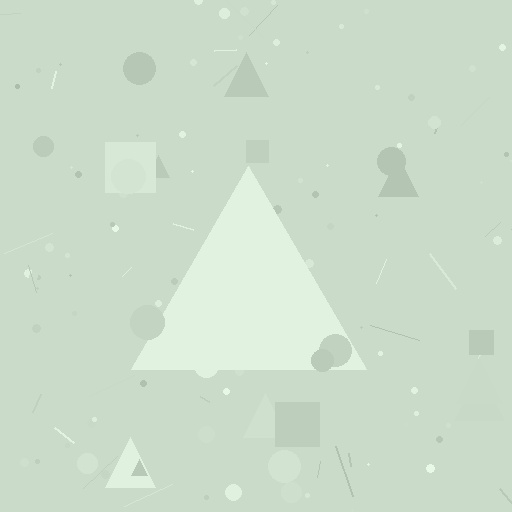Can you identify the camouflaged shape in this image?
The camouflaged shape is a triangle.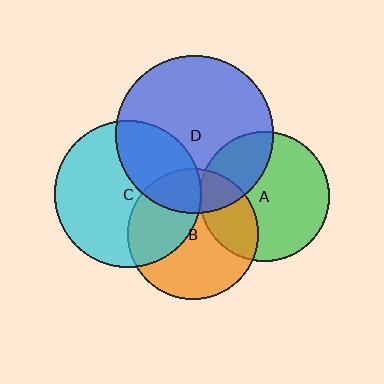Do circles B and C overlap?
Yes.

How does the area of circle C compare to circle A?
Approximately 1.3 times.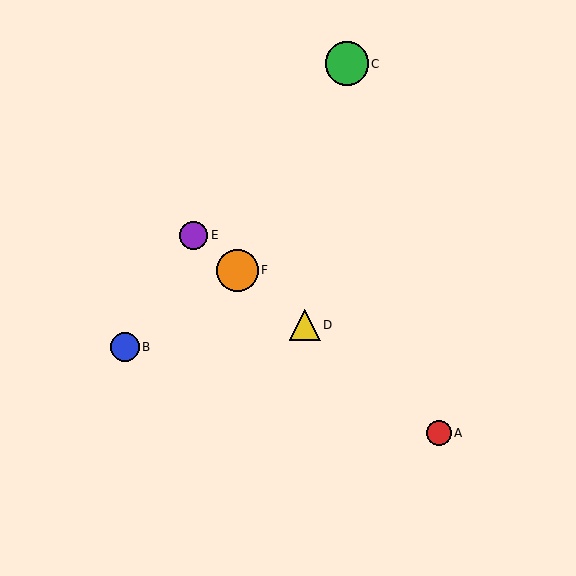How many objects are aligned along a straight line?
4 objects (A, D, E, F) are aligned along a straight line.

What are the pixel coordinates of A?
Object A is at (439, 433).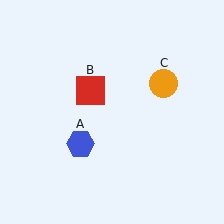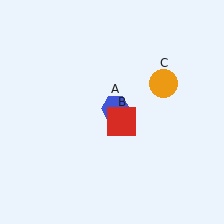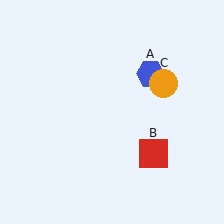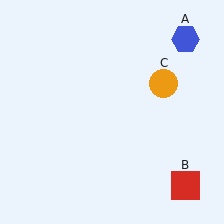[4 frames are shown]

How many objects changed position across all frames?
2 objects changed position: blue hexagon (object A), red square (object B).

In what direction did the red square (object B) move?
The red square (object B) moved down and to the right.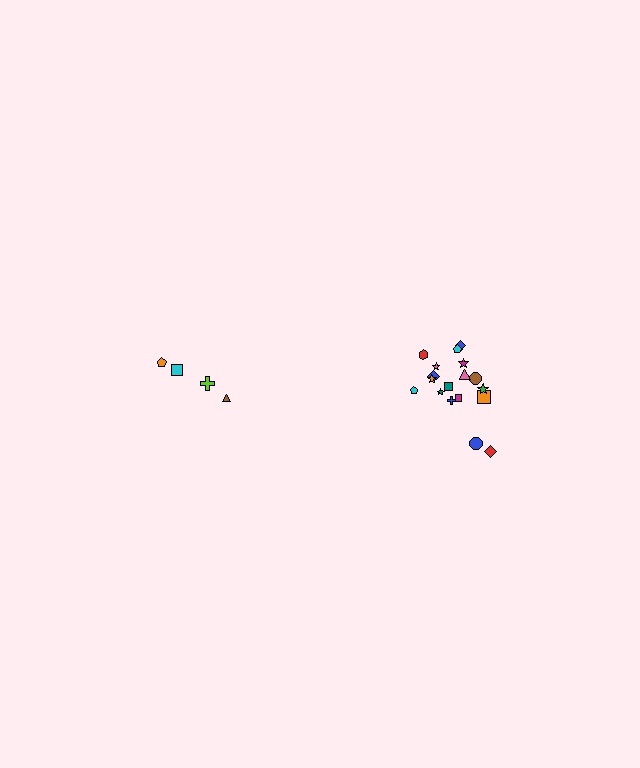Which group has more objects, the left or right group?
The right group.